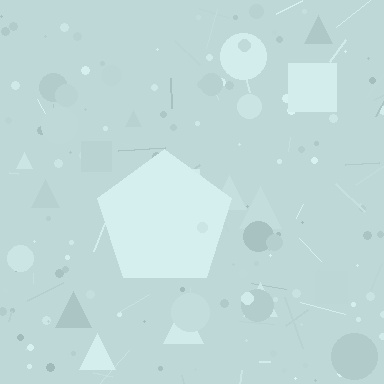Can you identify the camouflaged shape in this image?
The camouflaged shape is a pentagon.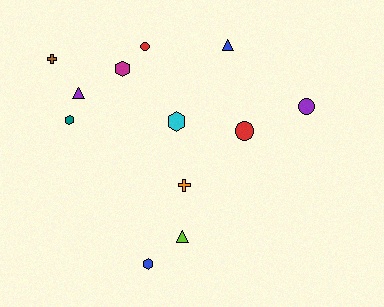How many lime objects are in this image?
There is 1 lime object.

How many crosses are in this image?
There are 2 crosses.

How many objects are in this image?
There are 12 objects.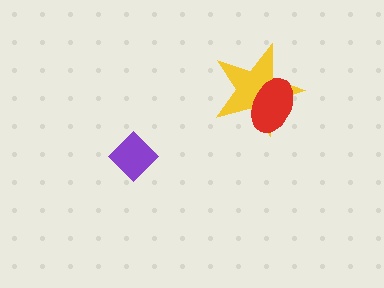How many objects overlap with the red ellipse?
1 object overlaps with the red ellipse.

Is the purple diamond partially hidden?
No, no other shape covers it.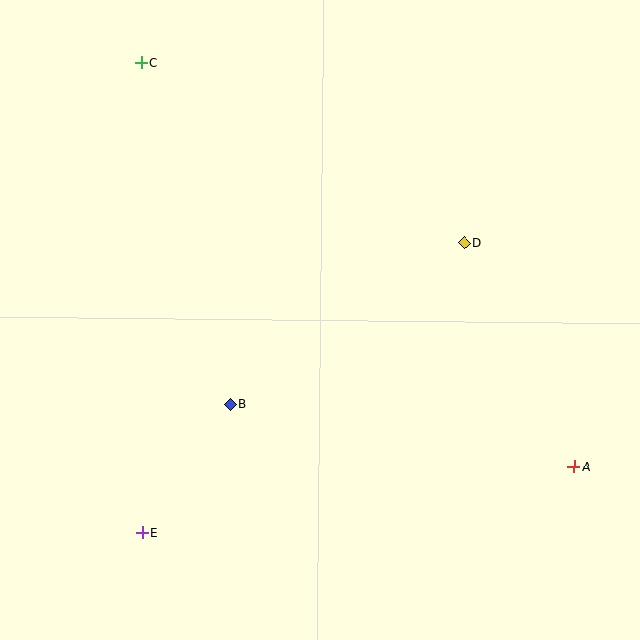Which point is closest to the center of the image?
Point B at (230, 404) is closest to the center.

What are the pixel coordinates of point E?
Point E is at (142, 533).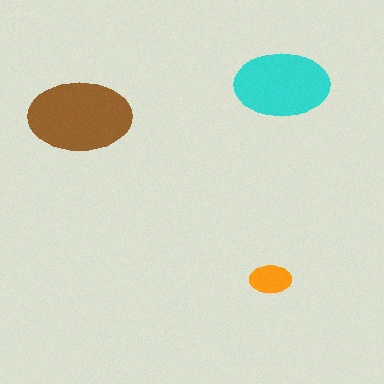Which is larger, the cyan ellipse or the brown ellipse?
The brown one.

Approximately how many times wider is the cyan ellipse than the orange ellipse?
About 2.5 times wider.